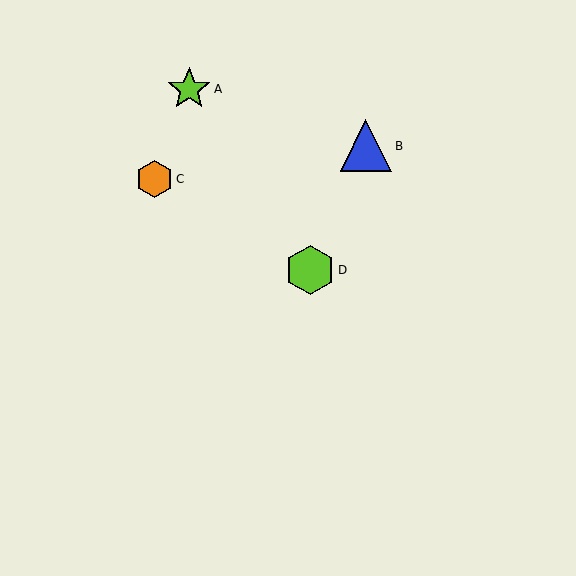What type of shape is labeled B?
Shape B is a blue triangle.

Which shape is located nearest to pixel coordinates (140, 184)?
The orange hexagon (labeled C) at (154, 179) is nearest to that location.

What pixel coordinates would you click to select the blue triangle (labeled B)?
Click at (366, 146) to select the blue triangle B.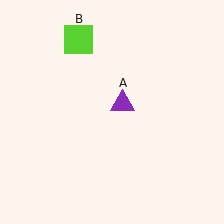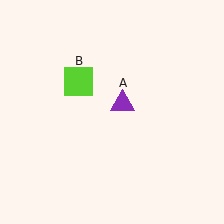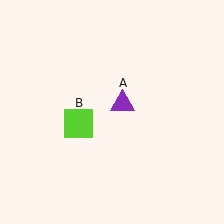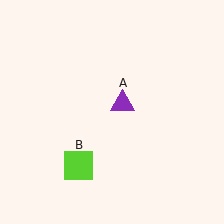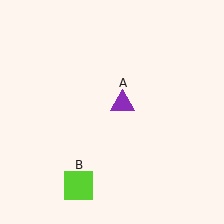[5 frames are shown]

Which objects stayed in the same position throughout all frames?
Purple triangle (object A) remained stationary.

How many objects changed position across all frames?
1 object changed position: lime square (object B).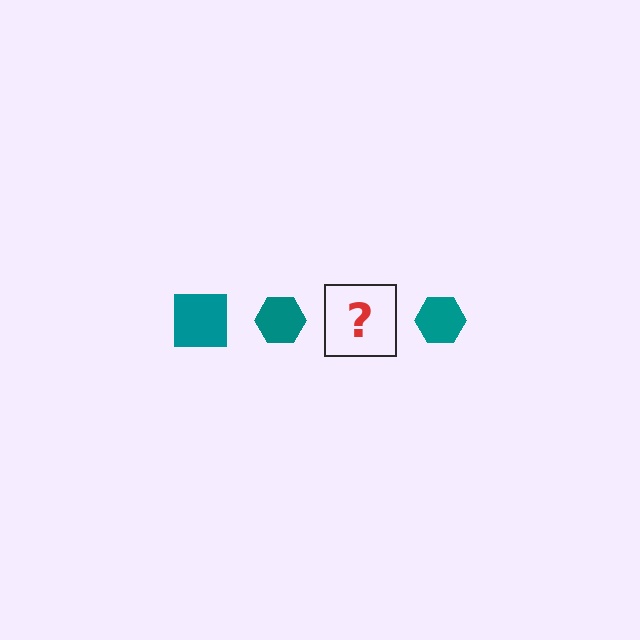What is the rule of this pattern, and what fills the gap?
The rule is that the pattern cycles through square, hexagon shapes in teal. The gap should be filled with a teal square.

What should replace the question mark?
The question mark should be replaced with a teal square.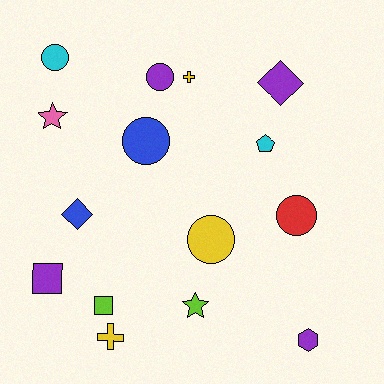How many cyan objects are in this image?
There are 2 cyan objects.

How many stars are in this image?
There are 2 stars.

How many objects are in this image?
There are 15 objects.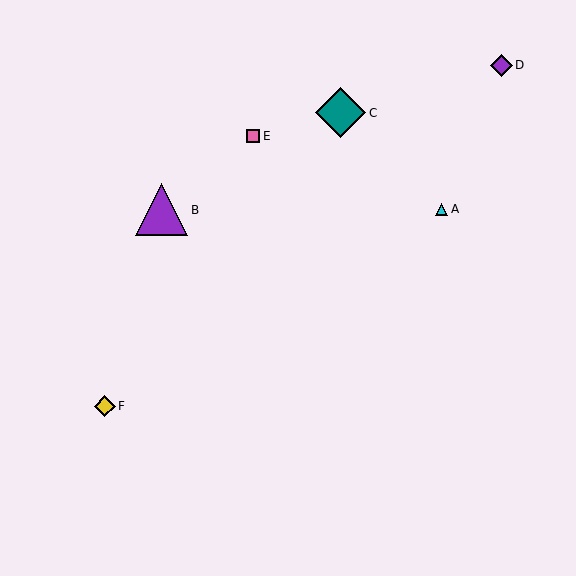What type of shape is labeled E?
Shape E is a pink square.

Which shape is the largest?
The purple triangle (labeled B) is the largest.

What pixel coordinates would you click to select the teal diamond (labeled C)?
Click at (341, 113) to select the teal diamond C.